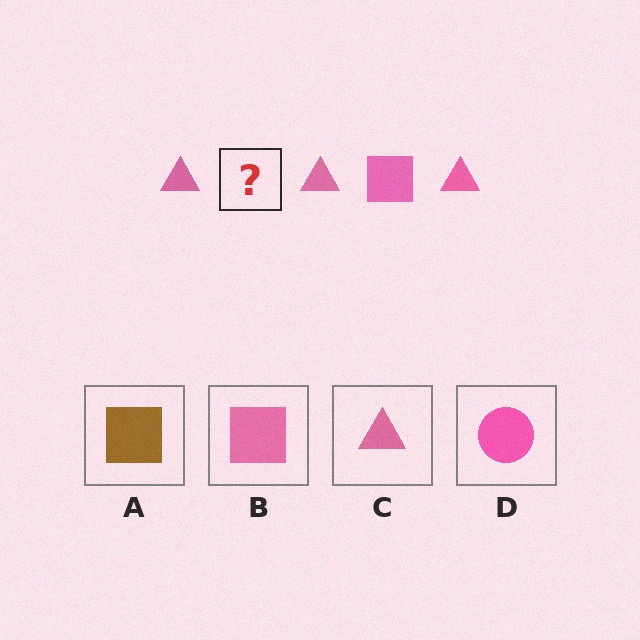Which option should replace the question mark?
Option B.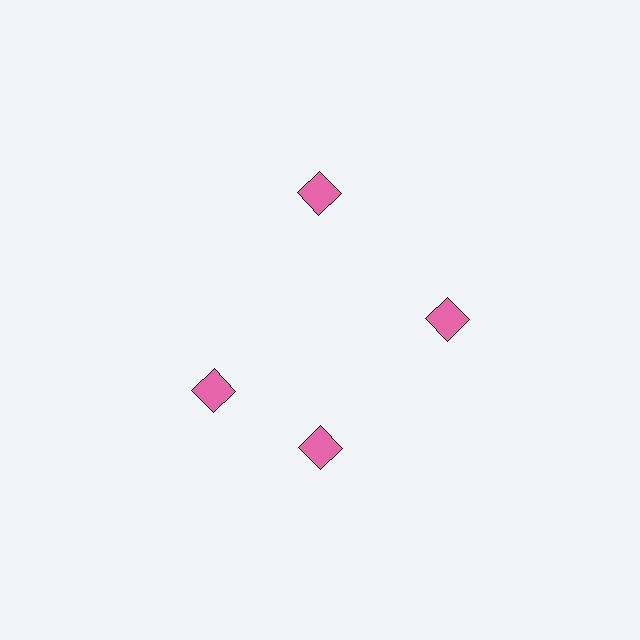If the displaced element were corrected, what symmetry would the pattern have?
It would have 4-fold rotational symmetry — the pattern would map onto itself every 90 degrees.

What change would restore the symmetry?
The symmetry would be restored by rotating it back into even spacing with its neighbors so that all 4 diamonds sit at equal angles and equal distance from the center.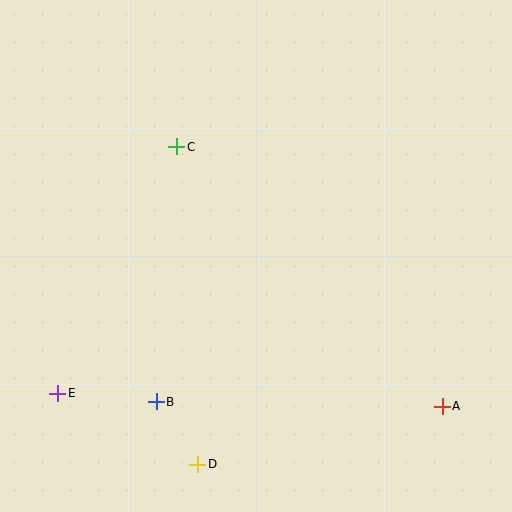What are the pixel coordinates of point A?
Point A is at (442, 406).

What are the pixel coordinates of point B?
Point B is at (156, 402).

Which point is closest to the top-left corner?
Point C is closest to the top-left corner.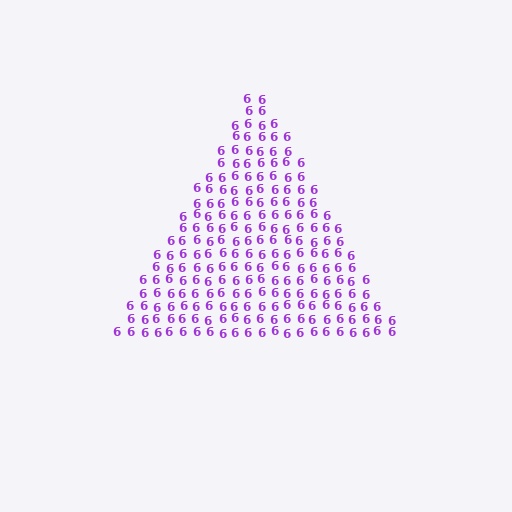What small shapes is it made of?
It is made of small digit 6's.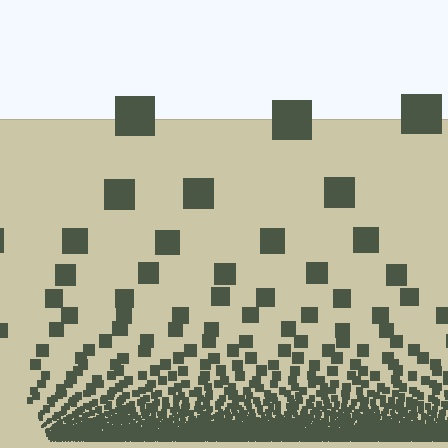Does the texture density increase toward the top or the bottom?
Density increases toward the bottom.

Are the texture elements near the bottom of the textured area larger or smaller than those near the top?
Smaller. The gradient is inverted — elements near the bottom are smaller and denser.